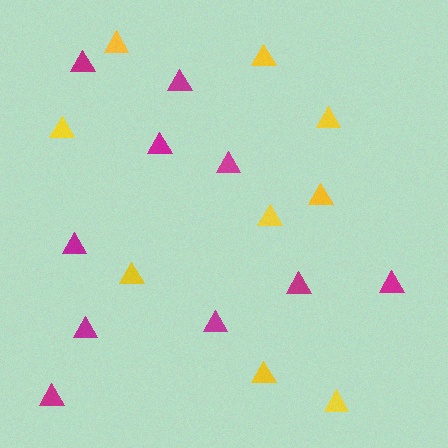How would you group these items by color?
There are 2 groups: one group of yellow triangles (9) and one group of magenta triangles (10).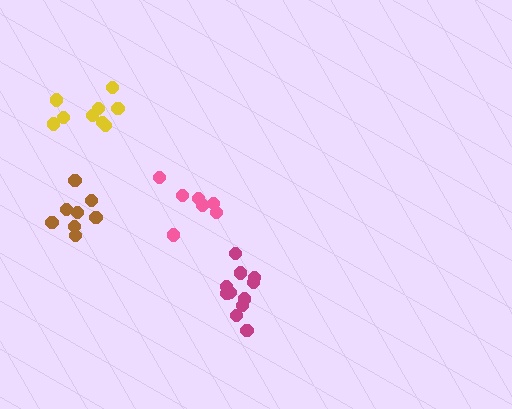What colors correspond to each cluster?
The clusters are colored: pink, yellow, brown, magenta.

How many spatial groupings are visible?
There are 4 spatial groupings.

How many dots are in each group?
Group 1: 7 dots, Group 2: 9 dots, Group 3: 8 dots, Group 4: 12 dots (36 total).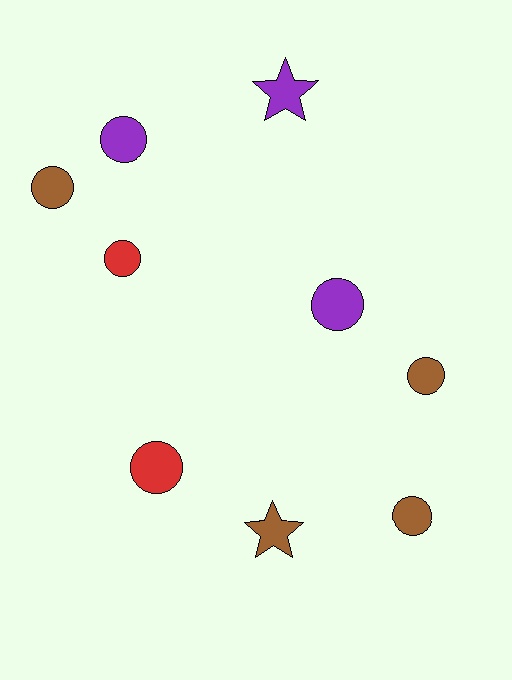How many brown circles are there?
There are 3 brown circles.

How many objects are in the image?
There are 9 objects.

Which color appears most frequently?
Brown, with 4 objects.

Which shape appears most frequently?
Circle, with 7 objects.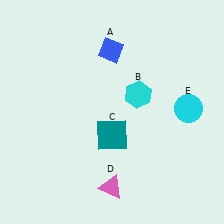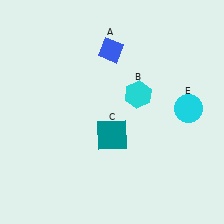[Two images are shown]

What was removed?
The pink triangle (D) was removed in Image 2.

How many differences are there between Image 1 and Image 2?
There is 1 difference between the two images.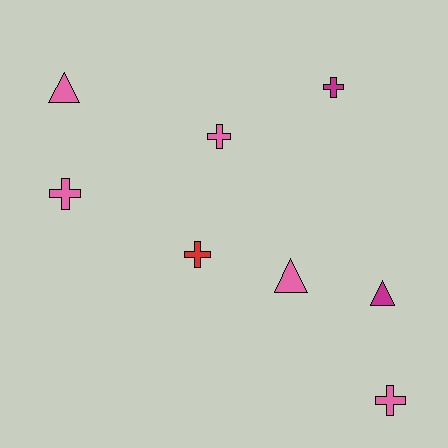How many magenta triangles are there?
There is 1 magenta triangle.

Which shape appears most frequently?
Cross, with 5 objects.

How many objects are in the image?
There are 8 objects.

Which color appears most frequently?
Pink, with 5 objects.